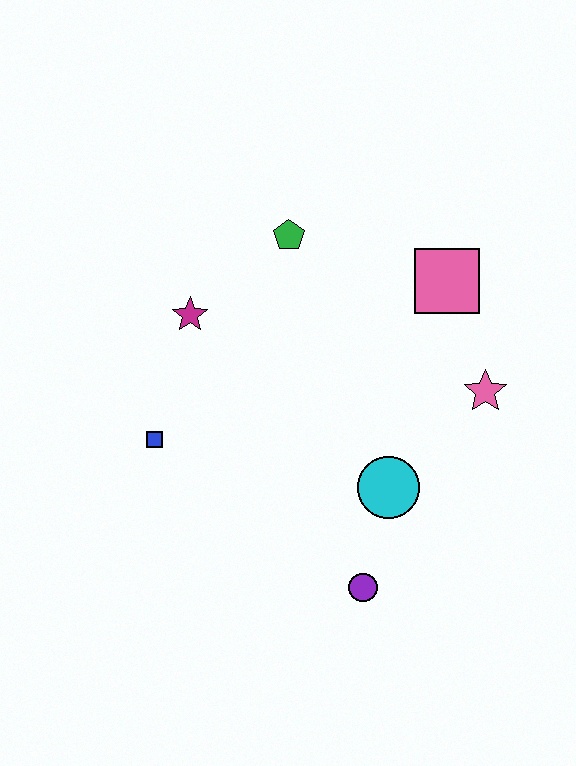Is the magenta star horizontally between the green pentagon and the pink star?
No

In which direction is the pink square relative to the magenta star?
The pink square is to the right of the magenta star.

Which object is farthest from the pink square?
The blue square is farthest from the pink square.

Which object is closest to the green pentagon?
The magenta star is closest to the green pentagon.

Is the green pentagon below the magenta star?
No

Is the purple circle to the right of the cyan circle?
No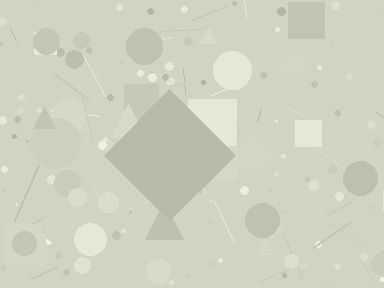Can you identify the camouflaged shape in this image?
The camouflaged shape is a diamond.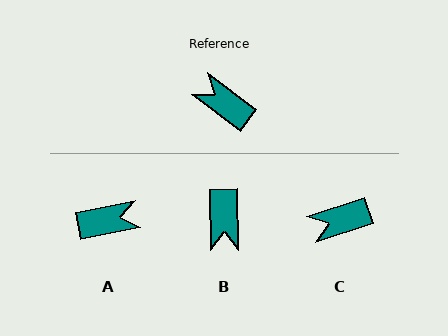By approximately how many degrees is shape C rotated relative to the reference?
Approximately 55 degrees counter-clockwise.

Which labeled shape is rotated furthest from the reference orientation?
A, about 132 degrees away.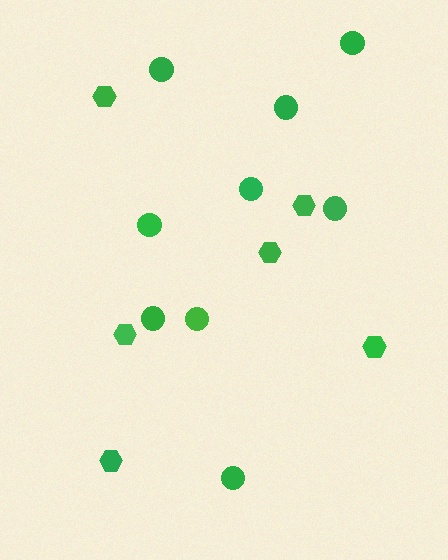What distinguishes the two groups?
There are 2 groups: one group of circles (9) and one group of hexagons (6).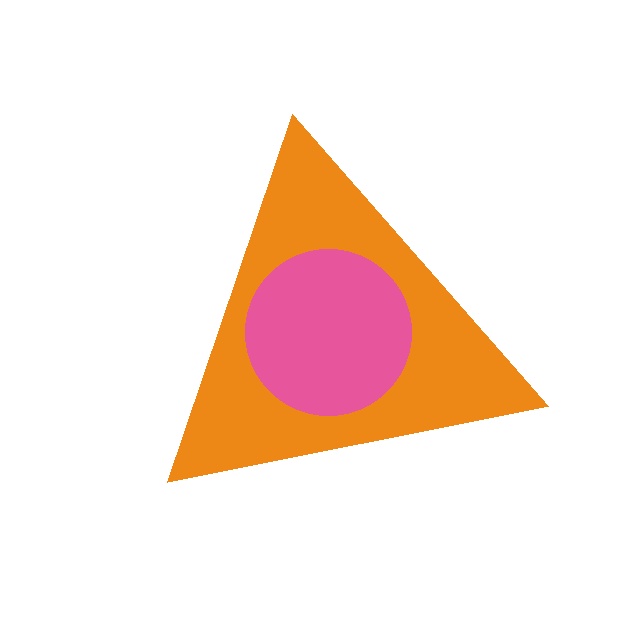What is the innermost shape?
The pink circle.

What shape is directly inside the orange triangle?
The pink circle.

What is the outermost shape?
The orange triangle.